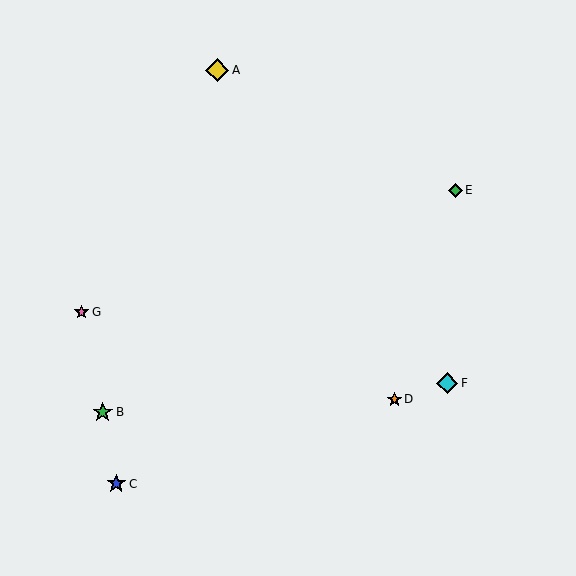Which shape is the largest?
The yellow diamond (labeled A) is the largest.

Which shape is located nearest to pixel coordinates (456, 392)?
The cyan diamond (labeled F) at (447, 383) is nearest to that location.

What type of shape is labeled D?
Shape D is an orange star.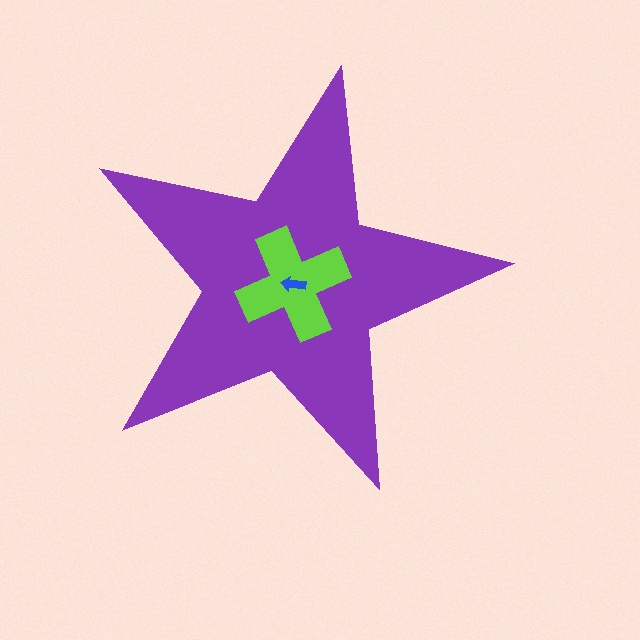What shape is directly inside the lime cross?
The blue arrow.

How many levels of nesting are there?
3.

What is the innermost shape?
The blue arrow.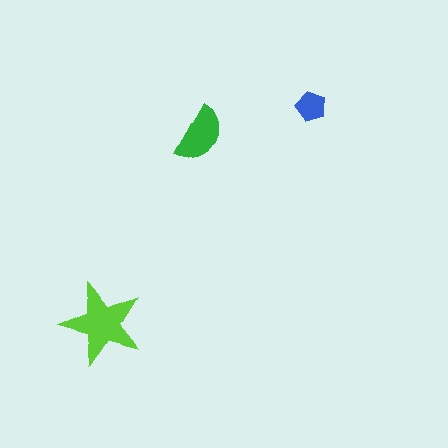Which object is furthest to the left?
The lime star is leftmost.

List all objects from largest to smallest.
The lime star, the green semicircle, the blue pentagon.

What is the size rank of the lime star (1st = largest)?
1st.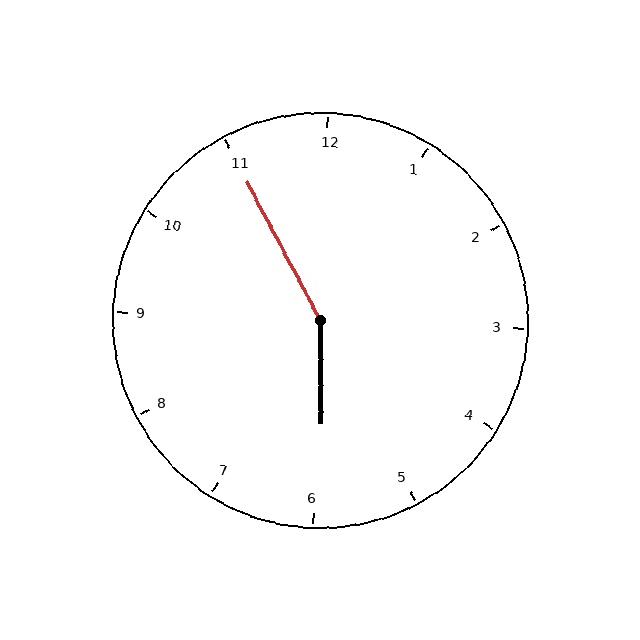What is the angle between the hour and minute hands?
Approximately 152 degrees.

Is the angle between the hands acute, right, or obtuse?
It is obtuse.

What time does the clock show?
5:55.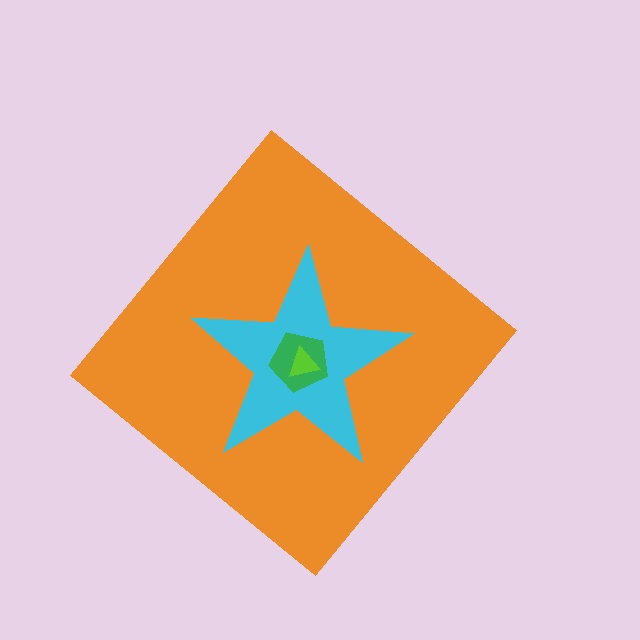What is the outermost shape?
The orange diamond.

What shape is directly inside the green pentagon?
The lime triangle.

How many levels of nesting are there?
4.